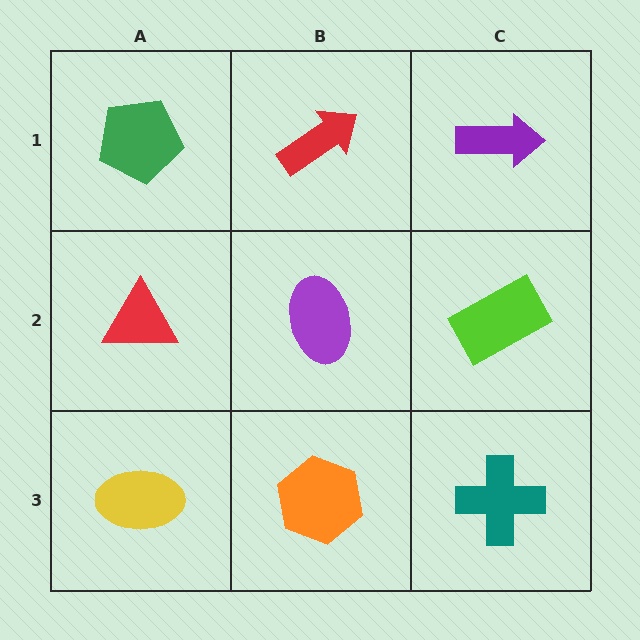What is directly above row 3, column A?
A red triangle.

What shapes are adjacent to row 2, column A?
A green pentagon (row 1, column A), a yellow ellipse (row 3, column A), a purple ellipse (row 2, column B).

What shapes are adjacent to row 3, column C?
A lime rectangle (row 2, column C), an orange hexagon (row 3, column B).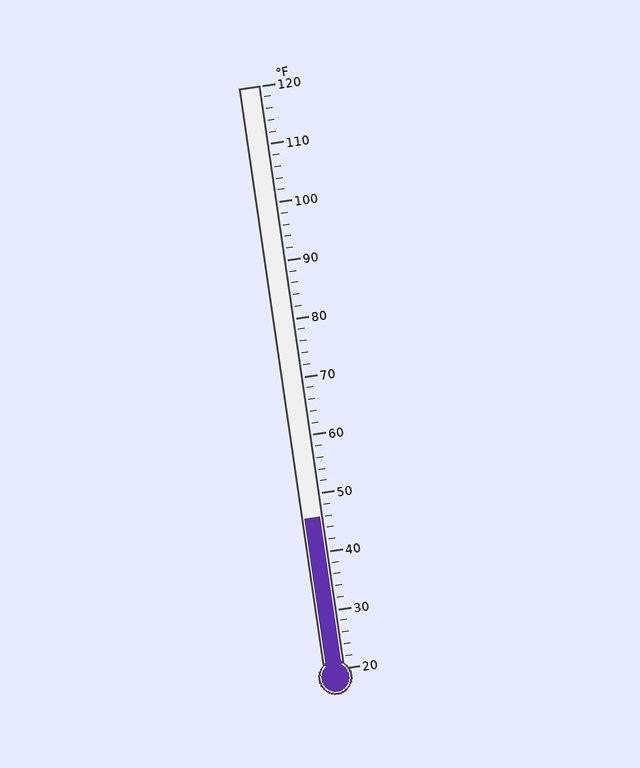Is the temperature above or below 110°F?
The temperature is below 110°F.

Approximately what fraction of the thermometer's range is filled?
The thermometer is filled to approximately 25% of its range.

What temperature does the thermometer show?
The thermometer shows approximately 46°F.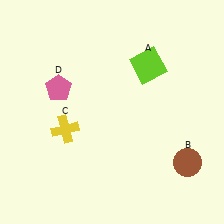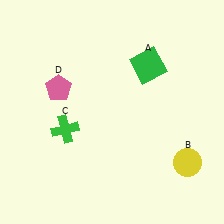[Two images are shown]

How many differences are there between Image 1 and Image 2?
There are 3 differences between the two images.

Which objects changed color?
A changed from lime to green. B changed from brown to yellow. C changed from yellow to green.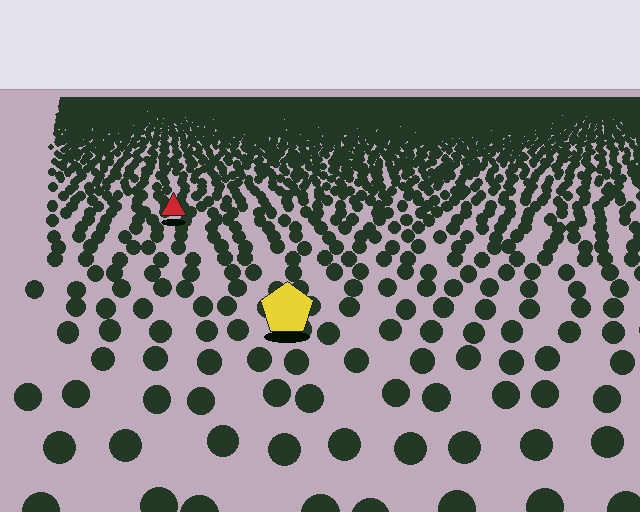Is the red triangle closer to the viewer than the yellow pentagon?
No. The yellow pentagon is closer — you can tell from the texture gradient: the ground texture is coarser near it.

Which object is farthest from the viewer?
The red triangle is farthest from the viewer. It appears smaller and the ground texture around it is denser.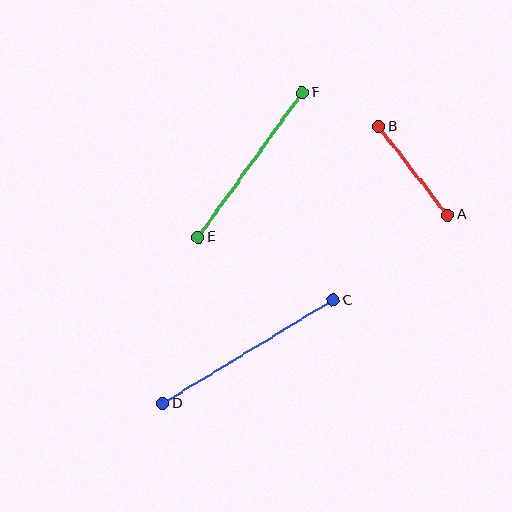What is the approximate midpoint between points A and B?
The midpoint is at approximately (413, 171) pixels.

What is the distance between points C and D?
The distance is approximately 200 pixels.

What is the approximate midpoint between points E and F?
The midpoint is at approximately (250, 165) pixels.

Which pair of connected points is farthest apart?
Points C and D are farthest apart.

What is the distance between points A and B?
The distance is approximately 112 pixels.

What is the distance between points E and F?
The distance is approximately 178 pixels.